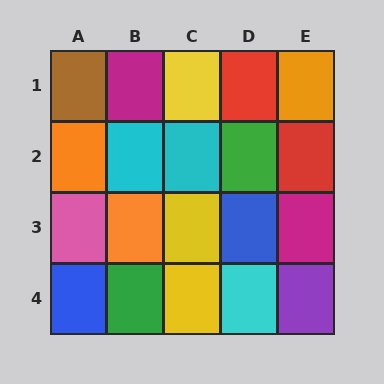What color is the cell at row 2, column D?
Green.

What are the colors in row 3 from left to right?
Pink, orange, yellow, blue, magenta.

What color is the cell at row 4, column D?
Cyan.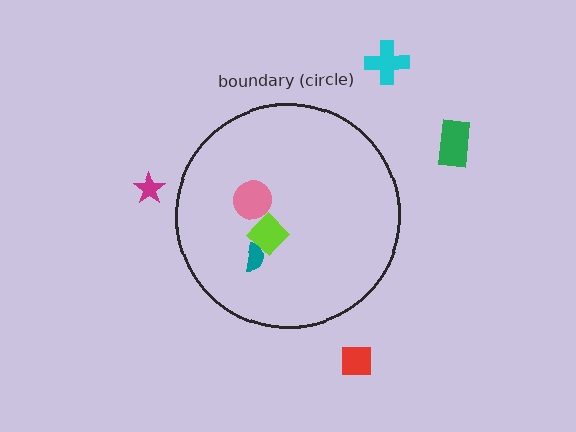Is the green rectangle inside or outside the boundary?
Outside.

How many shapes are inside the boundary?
3 inside, 4 outside.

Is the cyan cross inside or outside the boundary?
Outside.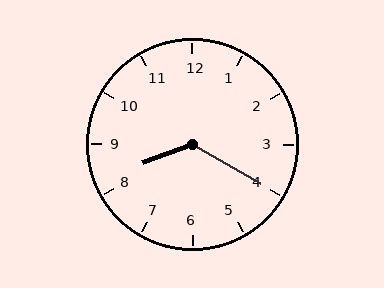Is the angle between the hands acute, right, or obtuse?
It is obtuse.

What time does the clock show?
8:20.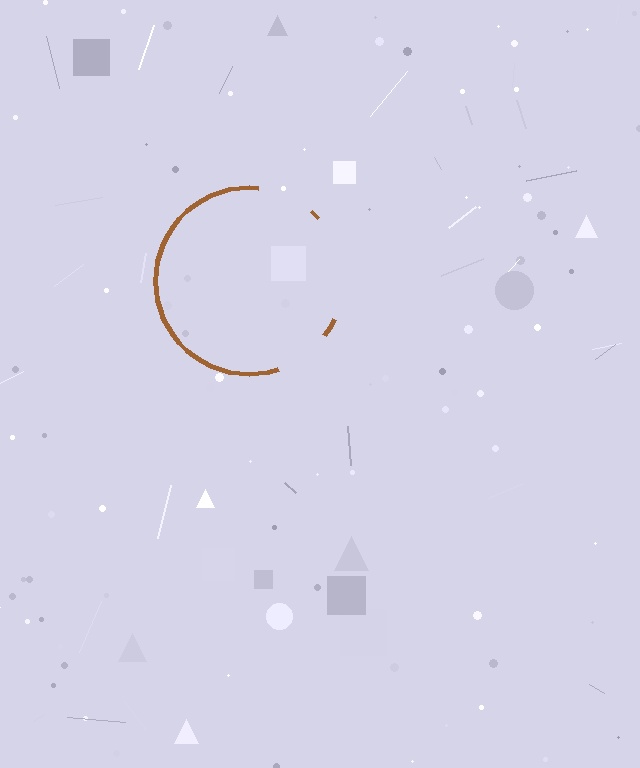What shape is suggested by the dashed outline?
The dashed outline suggests a circle.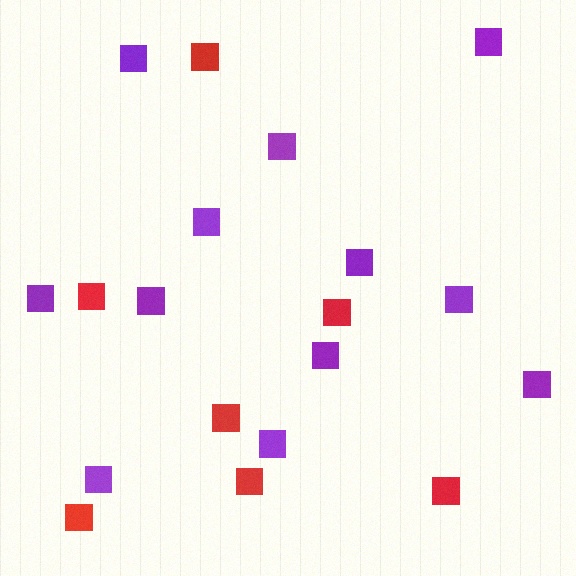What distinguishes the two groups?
There are 2 groups: one group of red squares (7) and one group of purple squares (12).